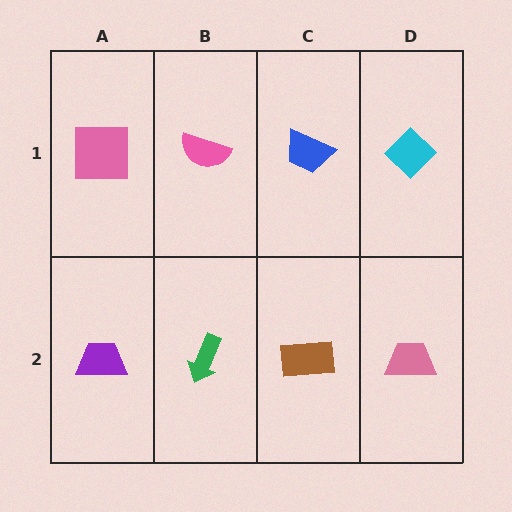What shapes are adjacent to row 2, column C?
A blue trapezoid (row 1, column C), a green arrow (row 2, column B), a pink trapezoid (row 2, column D).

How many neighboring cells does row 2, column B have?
3.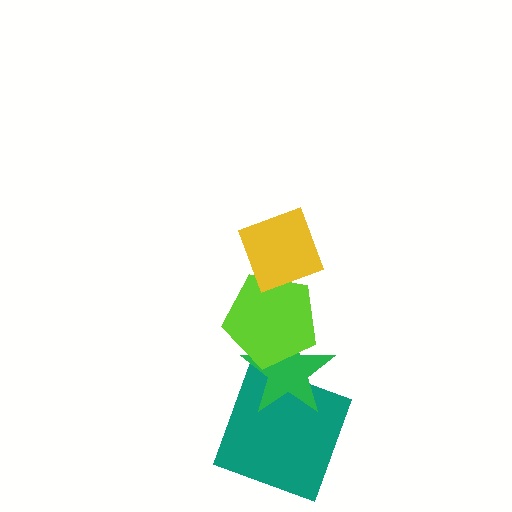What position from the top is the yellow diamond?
The yellow diamond is 1st from the top.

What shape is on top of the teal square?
The green star is on top of the teal square.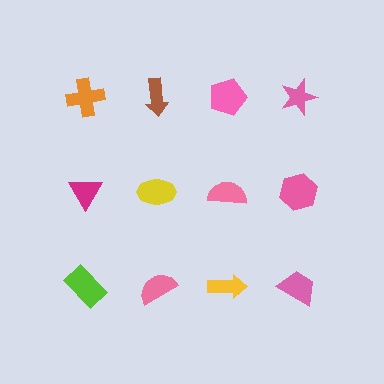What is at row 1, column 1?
An orange cross.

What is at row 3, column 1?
A lime rectangle.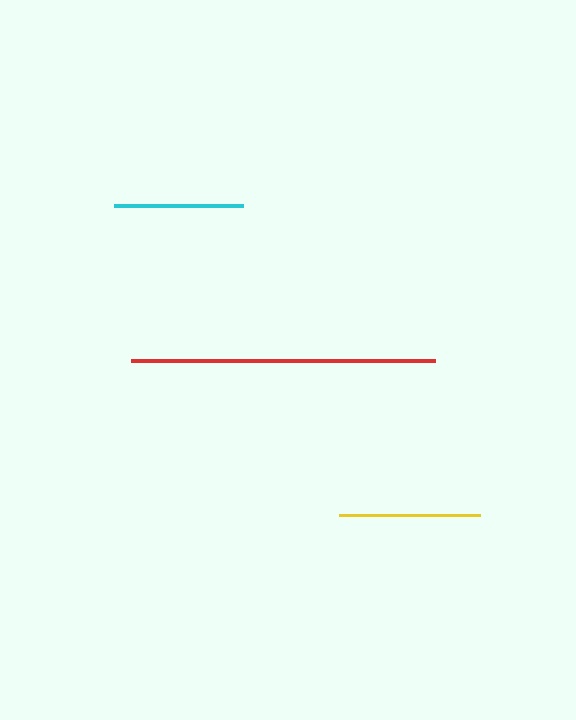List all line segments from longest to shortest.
From longest to shortest: red, yellow, cyan.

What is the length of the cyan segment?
The cyan segment is approximately 129 pixels long.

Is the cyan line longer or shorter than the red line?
The red line is longer than the cyan line.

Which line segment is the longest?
The red line is the longest at approximately 305 pixels.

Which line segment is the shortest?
The cyan line is the shortest at approximately 129 pixels.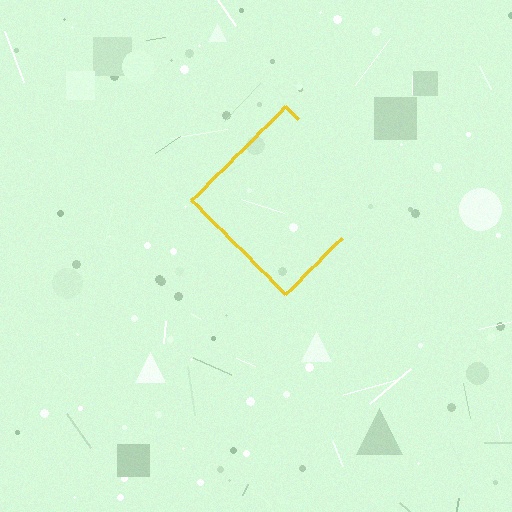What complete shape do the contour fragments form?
The contour fragments form a diamond.